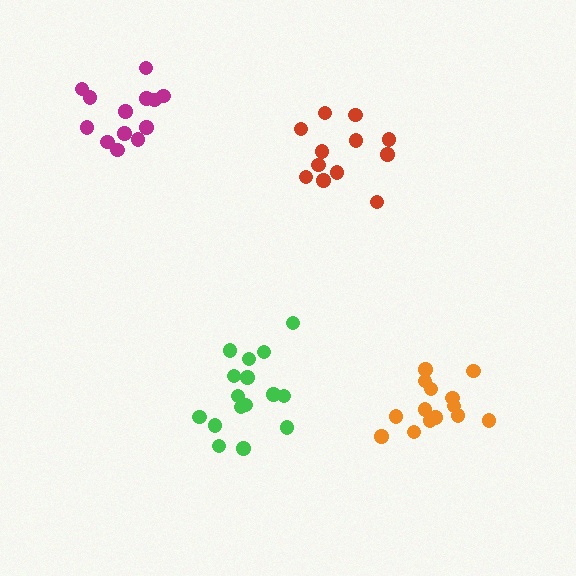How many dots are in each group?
Group 1: 16 dots, Group 2: 12 dots, Group 3: 14 dots, Group 4: 13 dots (55 total).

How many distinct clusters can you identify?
There are 4 distinct clusters.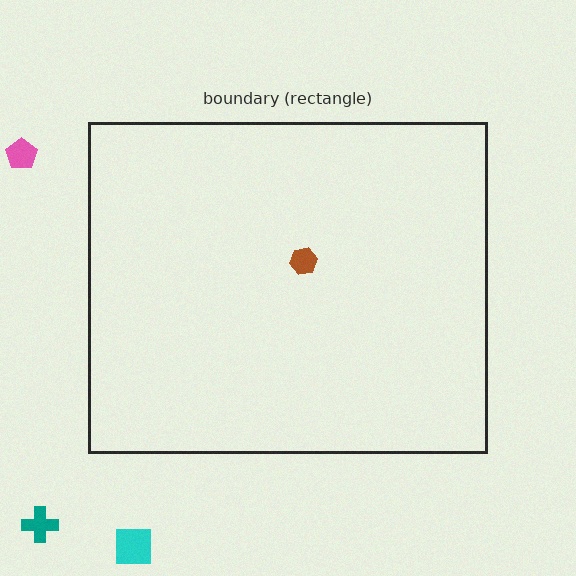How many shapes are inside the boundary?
1 inside, 3 outside.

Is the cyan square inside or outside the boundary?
Outside.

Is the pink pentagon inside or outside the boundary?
Outside.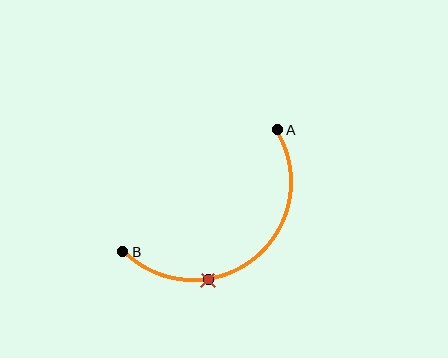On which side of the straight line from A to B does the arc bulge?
The arc bulges below and to the right of the straight line connecting A and B.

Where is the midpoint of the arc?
The arc midpoint is the point on the curve farthest from the straight line joining A and B. It sits below and to the right of that line.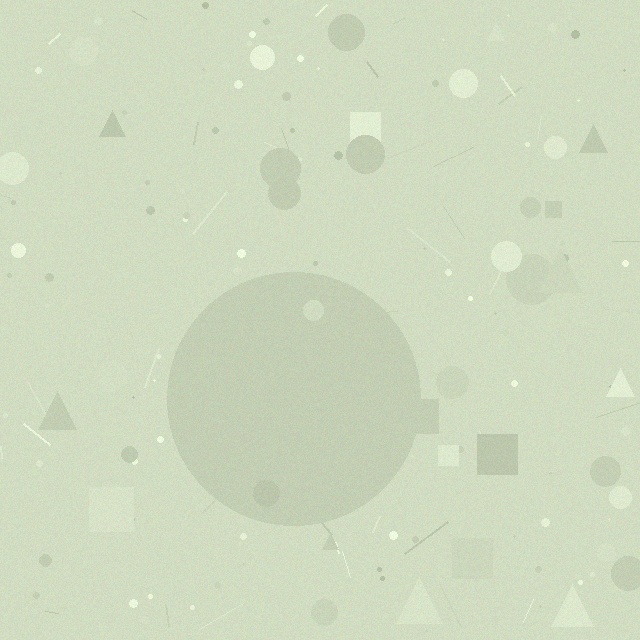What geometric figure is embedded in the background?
A circle is embedded in the background.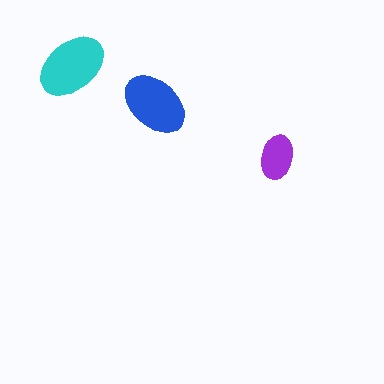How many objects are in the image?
There are 3 objects in the image.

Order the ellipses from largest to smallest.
the cyan one, the blue one, the purple one.